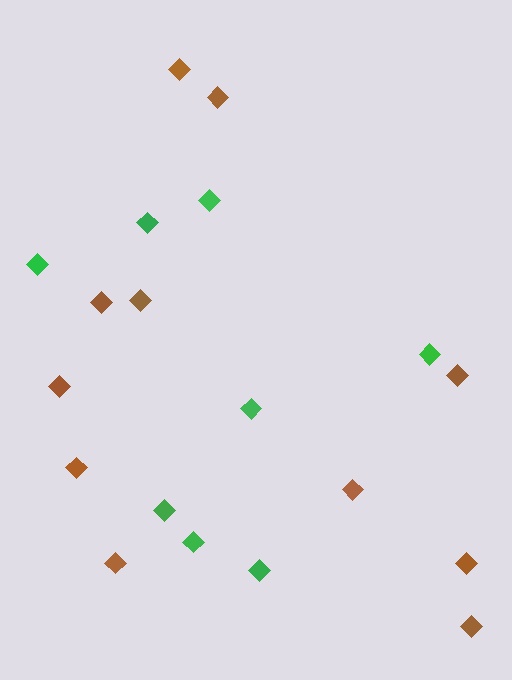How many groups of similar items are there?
There are 2 groups: one group of green diamonds (8) and one group of brown diamonds (11).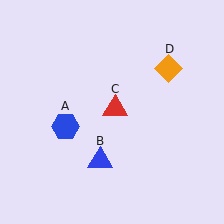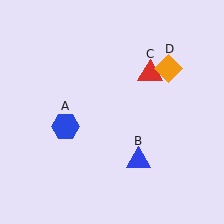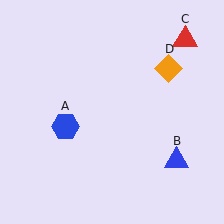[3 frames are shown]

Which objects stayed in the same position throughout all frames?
Blue hexagon (object A) and orange diamond (object D) remained stationary.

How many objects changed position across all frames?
2 objects changed position: blue triangle (object B), red triangle (object C).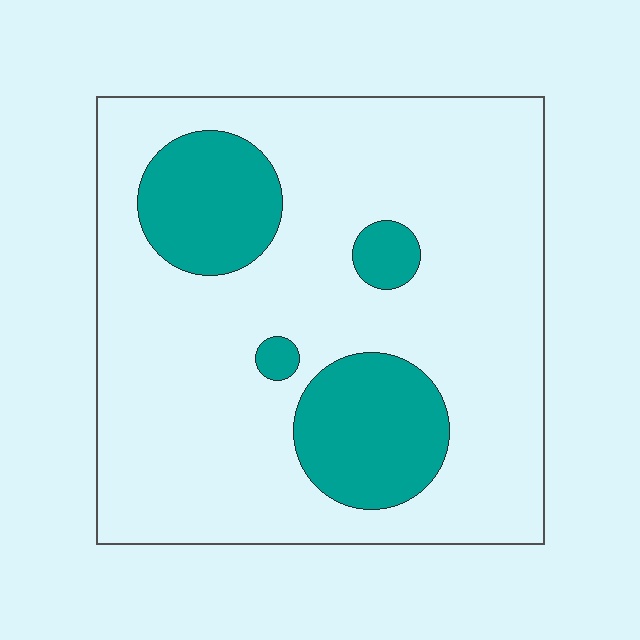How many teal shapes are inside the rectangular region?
4.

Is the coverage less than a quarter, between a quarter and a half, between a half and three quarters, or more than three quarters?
Less than a quarter.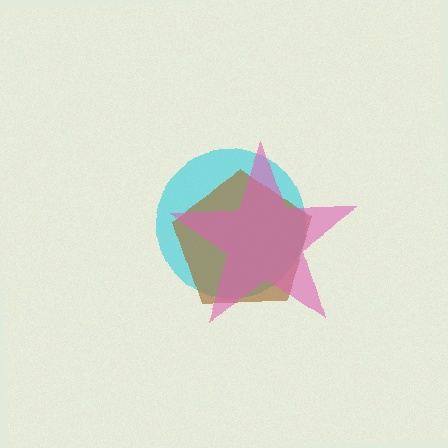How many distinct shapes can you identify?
There are 3 distinct shapes: a cyan circle, a brown pentagon, a pink star.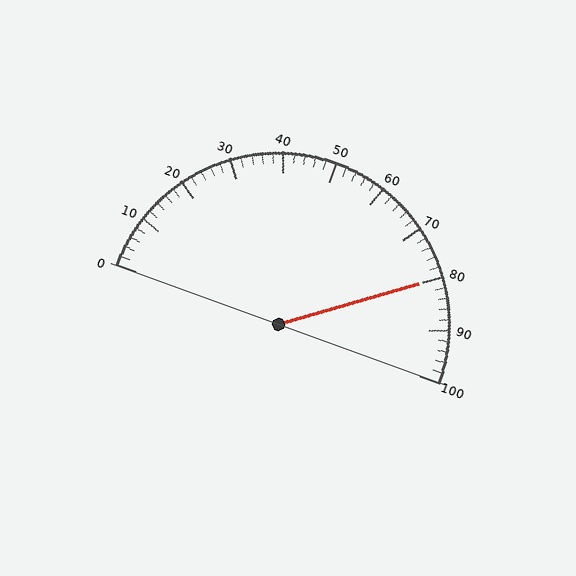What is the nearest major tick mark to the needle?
The nearest major tick mark is 80.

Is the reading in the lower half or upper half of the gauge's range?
The reading is in the upper half of the range (0 to 100).